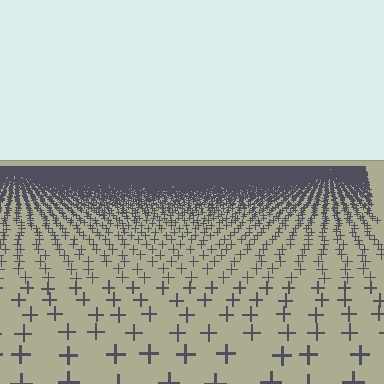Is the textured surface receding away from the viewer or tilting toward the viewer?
The surface is receding away from the viewer. Texture elements get smaller and denser toward the top.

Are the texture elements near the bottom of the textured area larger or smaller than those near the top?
Larger. Near the bottom, elements are closer to the viewer and appear at a bigger on-screen size.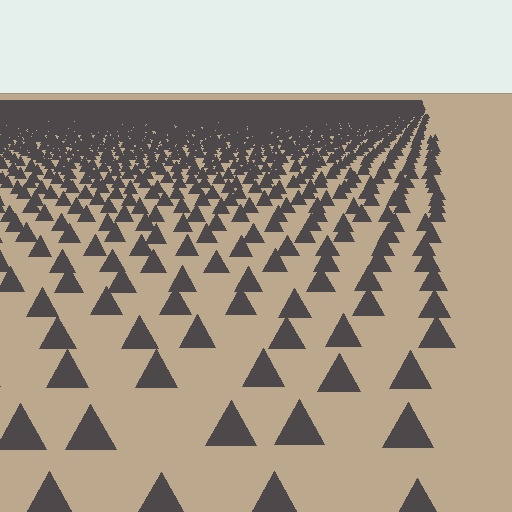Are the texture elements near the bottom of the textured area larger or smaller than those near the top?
Larger. Near the bottom, elements are closer to the viewer and appear at a bigger on-screen size.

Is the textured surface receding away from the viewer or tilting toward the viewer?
The surface is receding away from the viewer. Texture elements get smaller and denser toward the top.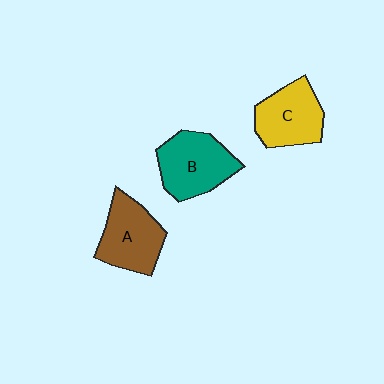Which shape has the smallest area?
Shape C (yellow).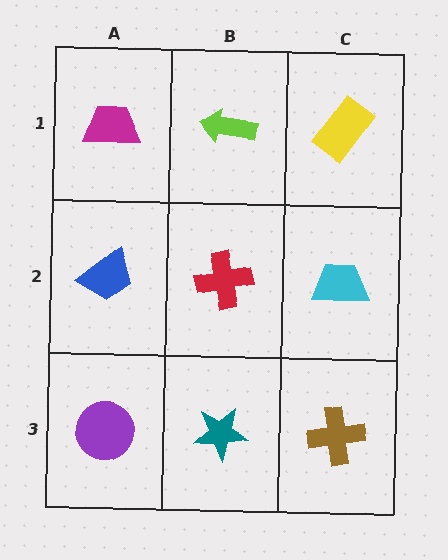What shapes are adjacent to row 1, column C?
A cyan trapezoid (row 2, column C), a lime arrow (row 1, column B).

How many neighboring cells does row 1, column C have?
2.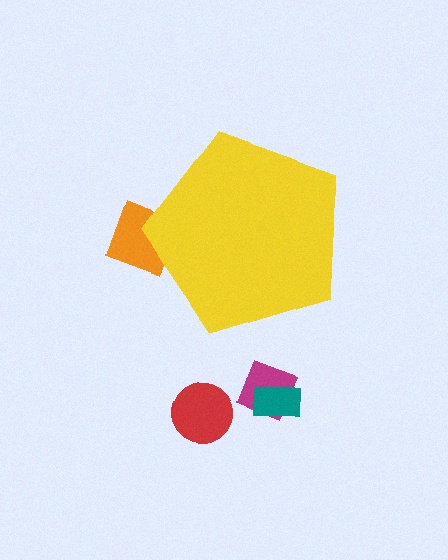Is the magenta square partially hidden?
No, the magenta square is fully visible.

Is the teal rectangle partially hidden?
No, the teal rectangle is fully visible.